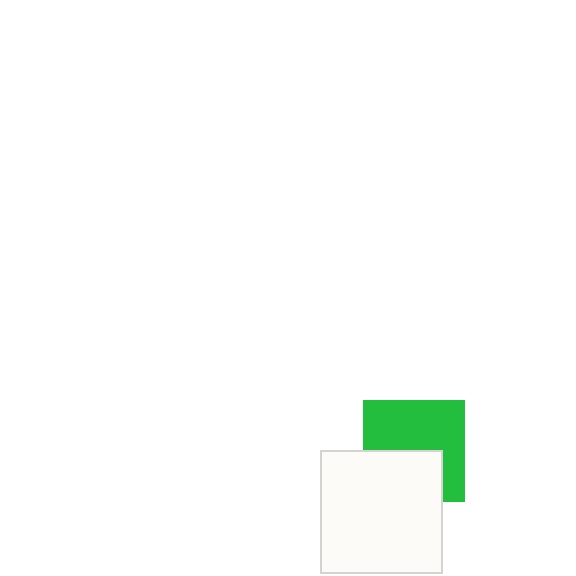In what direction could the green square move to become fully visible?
The green square could move up. That would shift it out from behind the white square entirely.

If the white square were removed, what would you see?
You would see the complete green square.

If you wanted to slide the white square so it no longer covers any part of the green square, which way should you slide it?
Slide it down — that is the most direct way to separate the two shapes.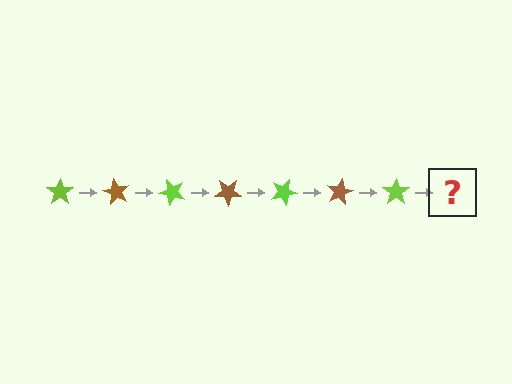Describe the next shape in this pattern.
It should be a brown star, rotated 420 degrees from the start.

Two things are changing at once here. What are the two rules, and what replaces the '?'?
The two rules are that it rotates 60 degrees each step and the color cycles through lime and brown. The '?' should be a brown star, rotated 420 degrees from the start.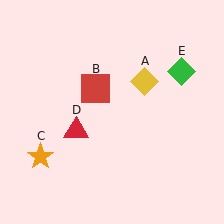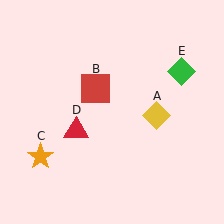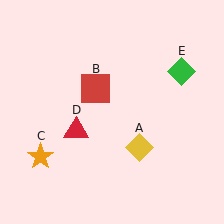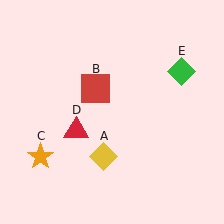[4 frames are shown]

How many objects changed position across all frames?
1 object changed position: yellow diamond (object A).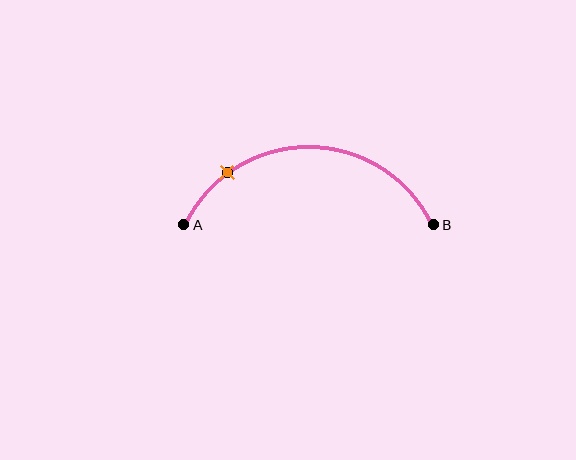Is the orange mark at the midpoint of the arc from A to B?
No. The orange mark lies on the arc but is closer to endpoint A. The arc midpoint would be at the point on the curve equidistant along the arc from both A and B.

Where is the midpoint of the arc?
The arc midpoint is the point on the curve farthest from the straight line joining A and B. It sits above that line.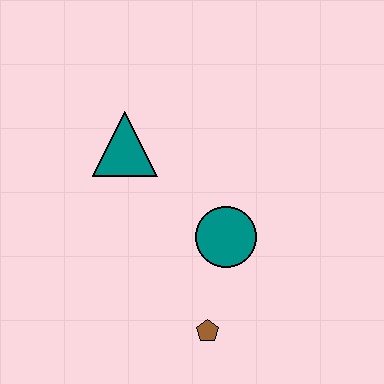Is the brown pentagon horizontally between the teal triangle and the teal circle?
Yes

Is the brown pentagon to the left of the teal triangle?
No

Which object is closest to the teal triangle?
The teal circle is closest to the teal triangle.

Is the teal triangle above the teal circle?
Yes